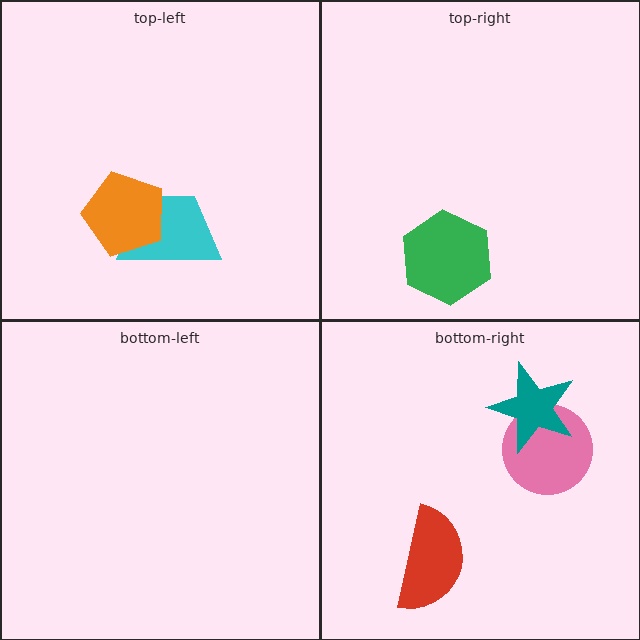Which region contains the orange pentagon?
The top-left region.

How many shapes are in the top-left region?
2.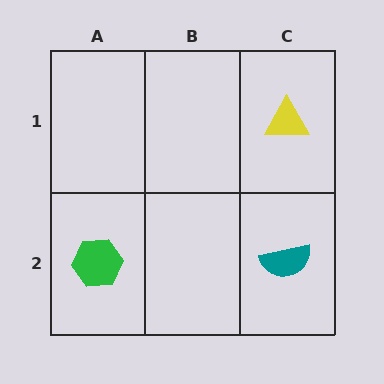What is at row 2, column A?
A green hexagon.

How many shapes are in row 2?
2 shapes.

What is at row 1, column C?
A yellow triangle.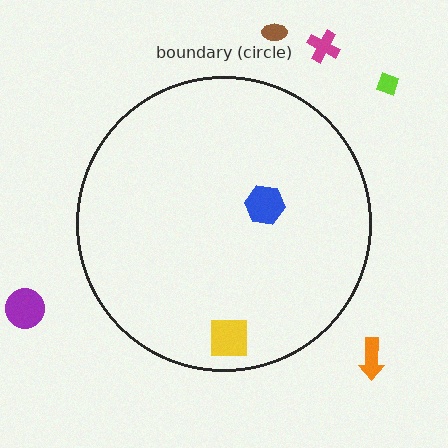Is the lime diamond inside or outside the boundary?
Outside.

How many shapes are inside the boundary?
2 inside, 5 outside.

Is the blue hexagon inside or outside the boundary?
Inside.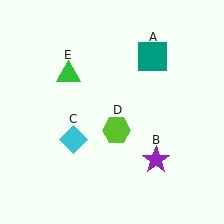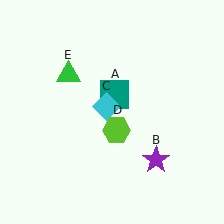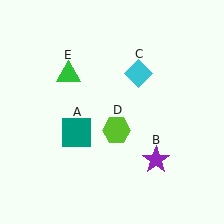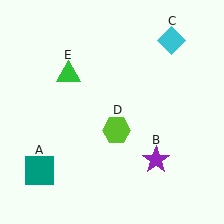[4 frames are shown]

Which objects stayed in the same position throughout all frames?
Purple star (object B) and lime hexagon (object D) and green triangle (object E) remained stationary.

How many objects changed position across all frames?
2 objects changed position: teal square (object A), cyan diamond (object C).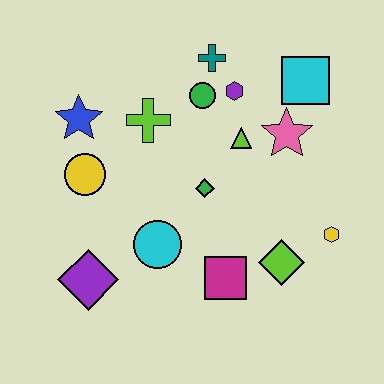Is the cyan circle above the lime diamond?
Yes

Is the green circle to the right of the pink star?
No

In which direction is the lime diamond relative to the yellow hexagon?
The lime diamond is to the left of the yellow hexagon.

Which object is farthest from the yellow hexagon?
The blue star is farthest from the yellow hexagon.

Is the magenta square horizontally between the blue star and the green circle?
No